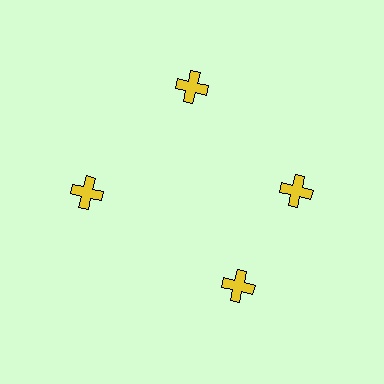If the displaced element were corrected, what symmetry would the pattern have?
It would have 4-fold rotational symmetry — the pattern would map onto itself every 90 degrees.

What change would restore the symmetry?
The symmetry would be restored by rotating it back into even spacing with its neighbors so that all 4 crosses sit at equal angles and equal distance from the center.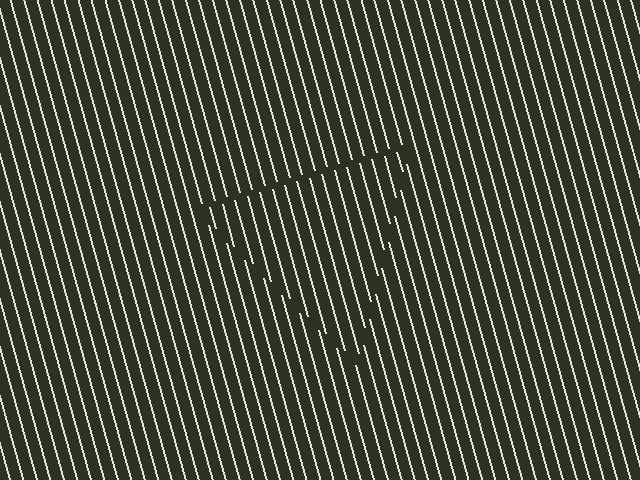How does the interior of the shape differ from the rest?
The interior of the shape contains the same grating, shifted by half a period — the contour is defined by the phase discontinuity where line-ends from the inner and outer gratings abut.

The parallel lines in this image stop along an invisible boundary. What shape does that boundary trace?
An illusory triangle. The interior of the shape contains the same grating, shifted by half a period — the contour is defined by the phase discontinuity where line-ends from the inner and outer gratings abut.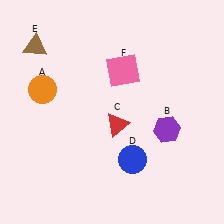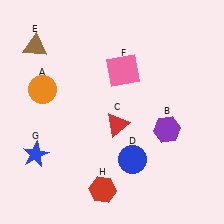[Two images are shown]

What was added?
A blue star (G), a red hexagon (H) were added in Image 2.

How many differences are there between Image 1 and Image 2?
There are 2 differences between the two images.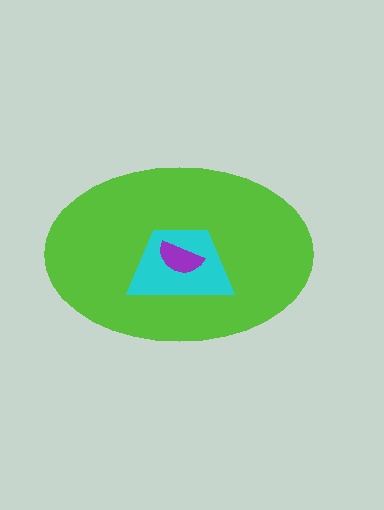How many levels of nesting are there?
3.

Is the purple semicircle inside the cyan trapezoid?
Yes.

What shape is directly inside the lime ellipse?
The cyan trapezoid.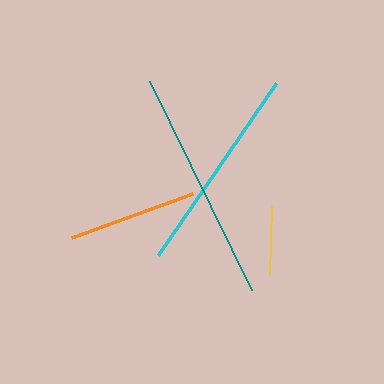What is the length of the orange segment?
The orange segment is approximately 128 pixels long.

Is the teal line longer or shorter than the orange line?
The teal line is longer than the orange line.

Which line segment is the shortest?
The yellow line is the shortest at approximately 68 pixels.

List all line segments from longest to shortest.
From longest to shortest: teal, cyan, orange, yellow.